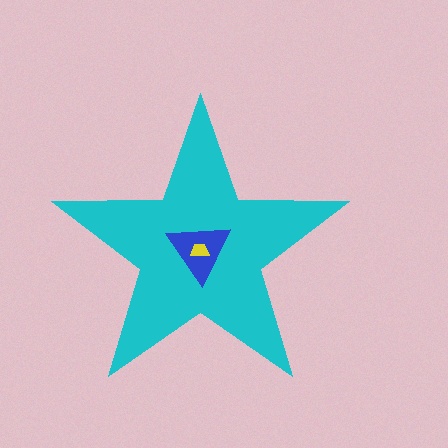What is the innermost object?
The yellow trapezoid.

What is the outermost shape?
The cyan star.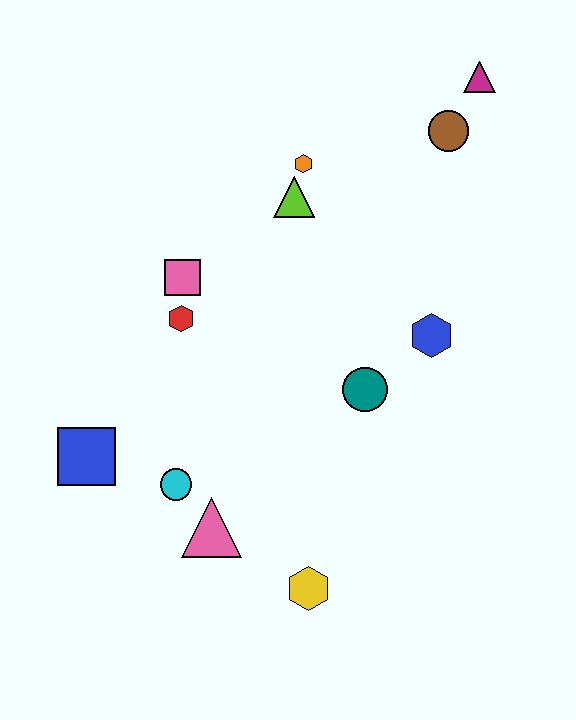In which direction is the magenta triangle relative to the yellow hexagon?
The magenta triangle is above the yellow hexagon.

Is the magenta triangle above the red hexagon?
Yes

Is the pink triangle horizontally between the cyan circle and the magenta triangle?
Yes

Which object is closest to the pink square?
The red hexagon is closest to the pink square.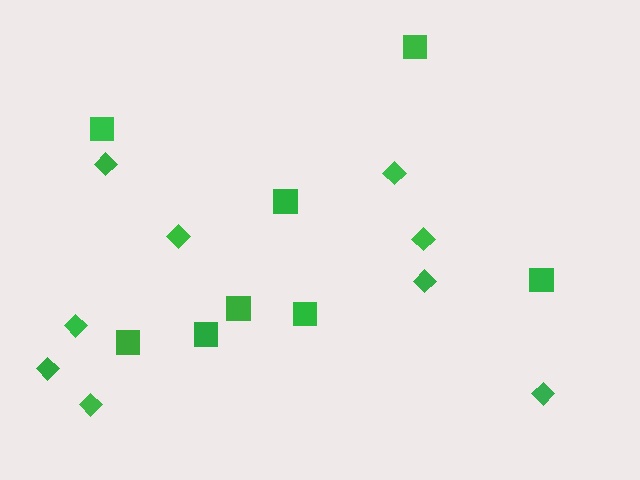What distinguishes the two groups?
There are 2 groups: one group of diamonds (9) and one group of squares (8).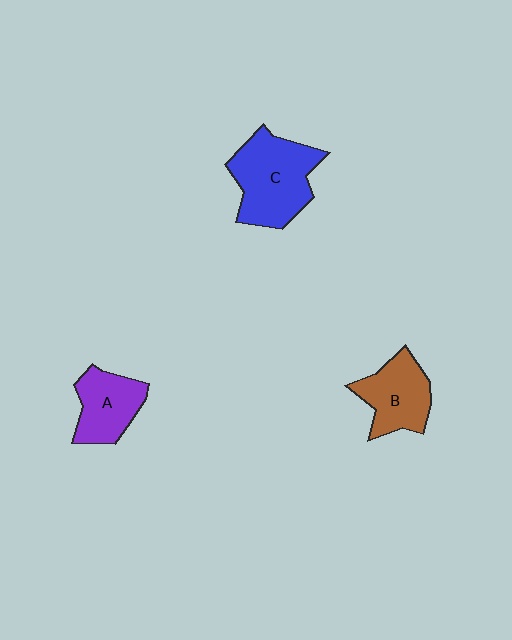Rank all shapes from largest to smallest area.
From largest to smallest: C (blue), B (brown), A (purple).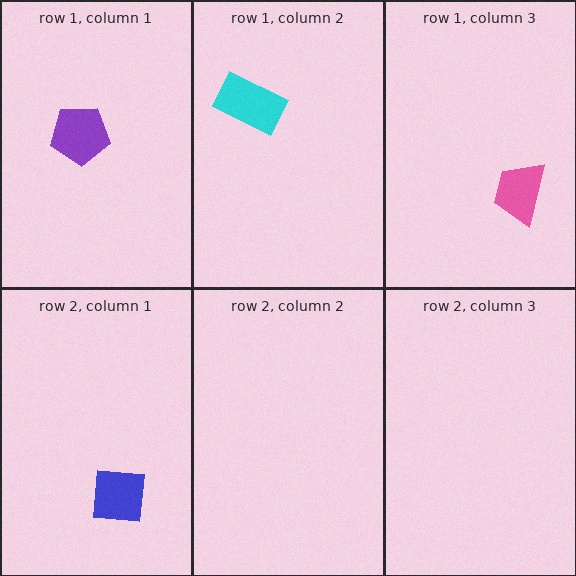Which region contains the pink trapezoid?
The row 1, column 3 region.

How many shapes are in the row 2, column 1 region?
1.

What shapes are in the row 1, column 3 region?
The pink trapezoid.